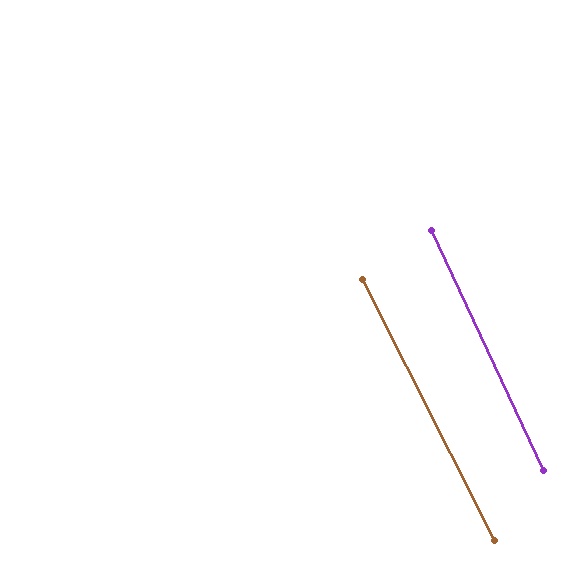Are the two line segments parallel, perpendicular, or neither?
Parallel — their directions differ by only 1.7°.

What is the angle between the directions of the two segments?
Approximately 2 degrees.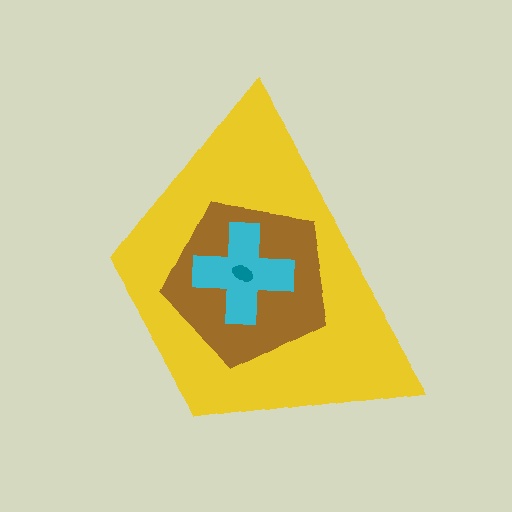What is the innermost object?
The teal ellipse.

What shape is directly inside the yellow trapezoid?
The brown pentagon.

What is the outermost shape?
The yellow trapezoid.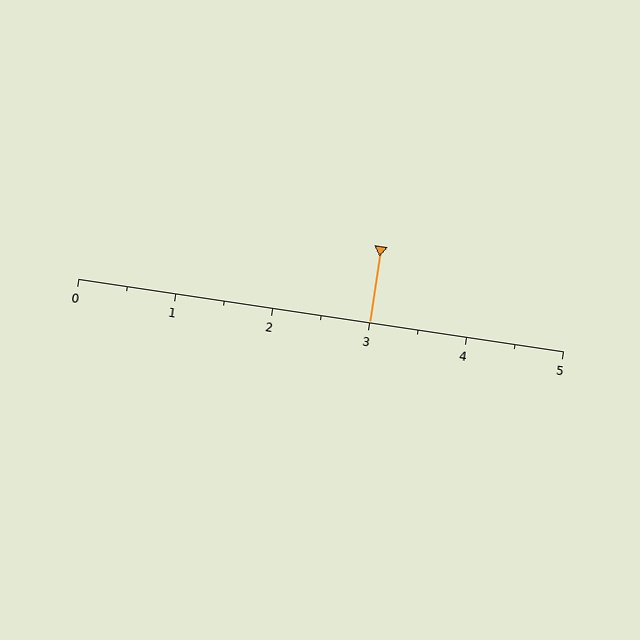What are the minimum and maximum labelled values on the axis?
The axis runs from 0 to 5.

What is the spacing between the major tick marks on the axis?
The major ticks are spaced 1 apart.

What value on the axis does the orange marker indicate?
The marker indicates approximately 3.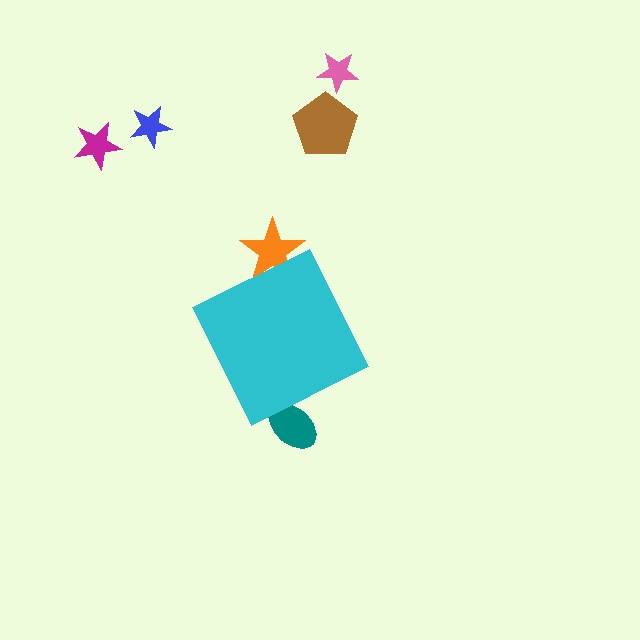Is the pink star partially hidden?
No, the pink star is fully visible.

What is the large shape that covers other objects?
A cyan diamond.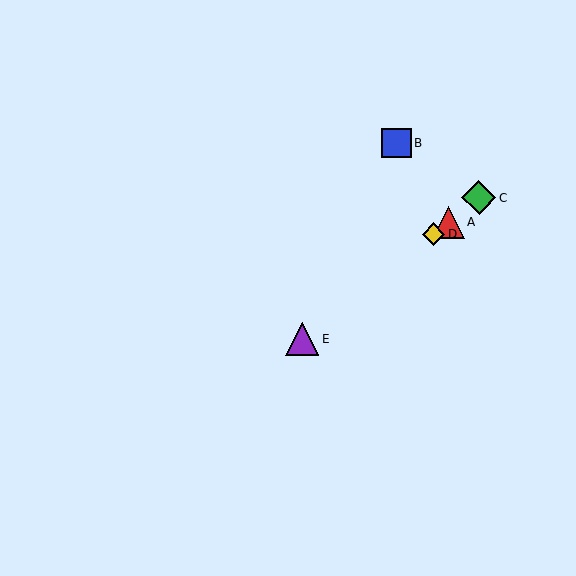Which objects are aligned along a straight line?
Objects A, C, D, E are aligned along a straight line.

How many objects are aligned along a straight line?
4 objects (A, C, D, E) are aligned along a straight line.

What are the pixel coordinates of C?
Object C is at (479, 198).